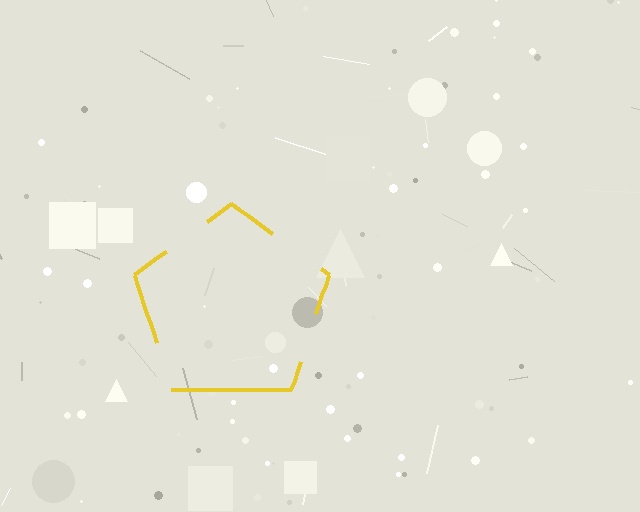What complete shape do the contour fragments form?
The contour fragments form a pentagon.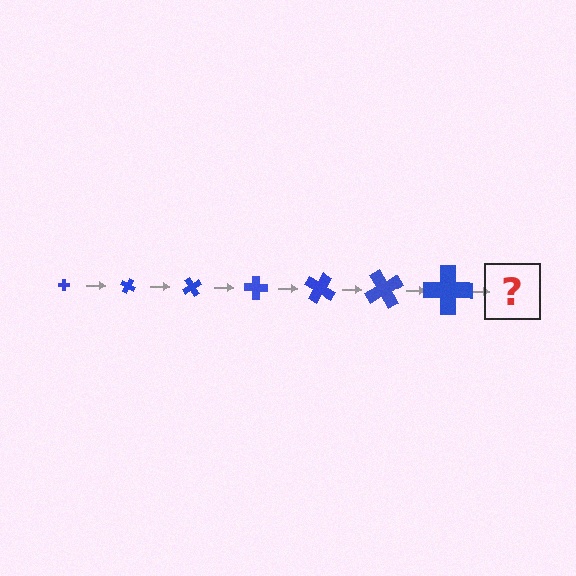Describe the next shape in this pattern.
It should be a cross, larger than the previous one and rotated 210 degrees from the start.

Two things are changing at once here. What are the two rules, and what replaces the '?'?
The two rules are that the cross grows larger each step and it rotates 30 degrees each step. The '?' should be a cross, larger than the previous one and rotated 210 degrees from the start.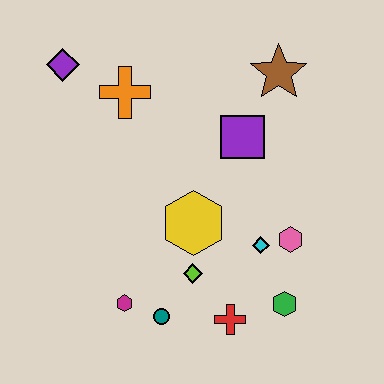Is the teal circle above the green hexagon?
No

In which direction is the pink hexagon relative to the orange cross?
The pink hexagon is to the right of the orange cross.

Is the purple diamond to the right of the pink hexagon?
No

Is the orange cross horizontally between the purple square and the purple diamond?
Yes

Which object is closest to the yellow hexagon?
The lime diamond is closest to the yellow hexagon.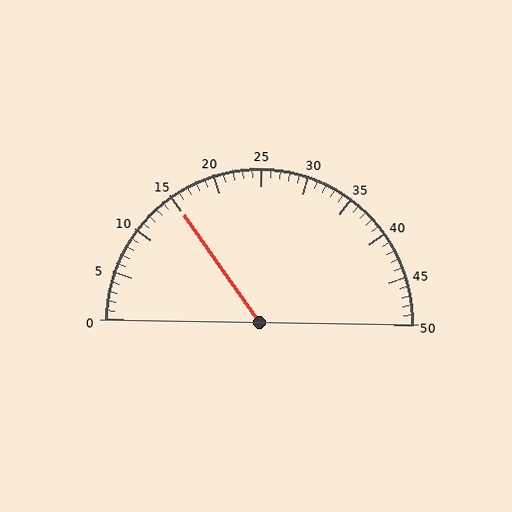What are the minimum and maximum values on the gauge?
The gauge ranges from 0 to 50.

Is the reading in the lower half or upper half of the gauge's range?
The reading is in the lower half of the range (0 to 50).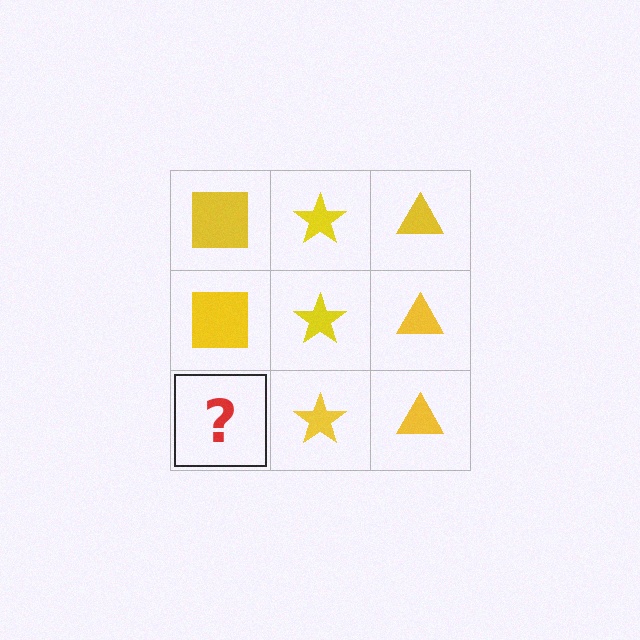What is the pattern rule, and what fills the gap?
The rule is that each column has a consistent shape. The gap should be filled with a yellow square.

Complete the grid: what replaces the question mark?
The question mark should be replaced with a yellow square.